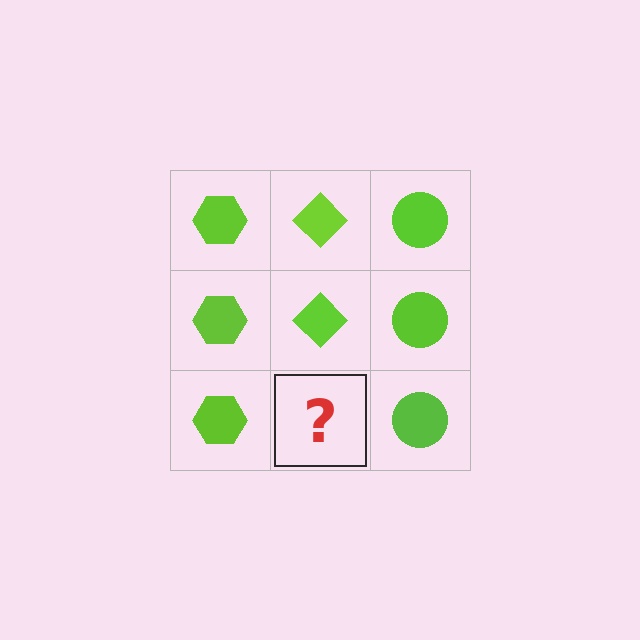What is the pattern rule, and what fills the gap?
The rule is that each column has a consistent shape. The gap should be filled with a lime diamond.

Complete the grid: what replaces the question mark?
The question mark should be replaced with a lime diamond.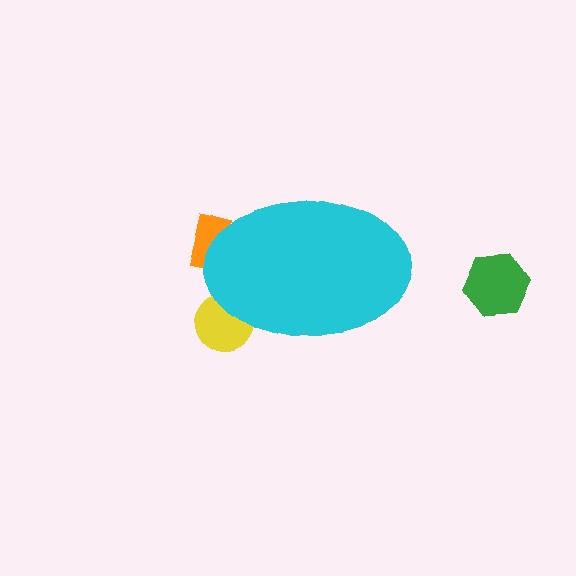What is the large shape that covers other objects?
A cyan ellipse.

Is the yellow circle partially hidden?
Yes, the yellow circle is partially hidden behind the cyan ellipse.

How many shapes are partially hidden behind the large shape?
2 shapes are partially hidden.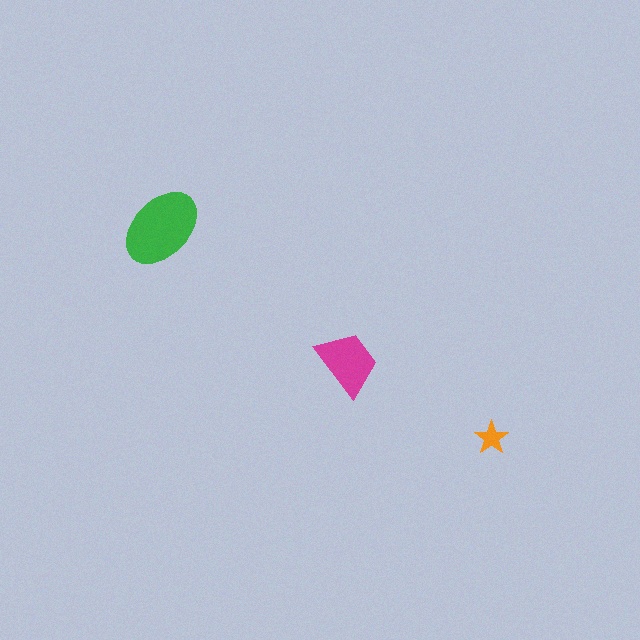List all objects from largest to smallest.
The green ellipse, the magenta trapezoid, the orange star.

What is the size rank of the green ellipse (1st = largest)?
1st.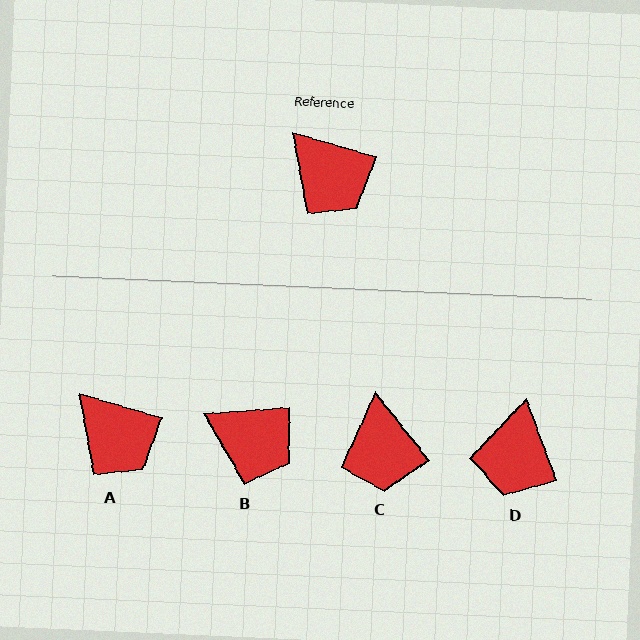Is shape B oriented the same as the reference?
No, it is off by about 20 degrees.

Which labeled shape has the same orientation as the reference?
A.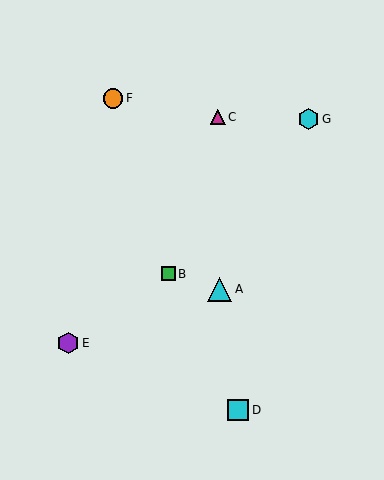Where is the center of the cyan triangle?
The center of the cyan triangle is at (220, 289).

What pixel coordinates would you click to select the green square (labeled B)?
Click at (169, 274) to select the green square B.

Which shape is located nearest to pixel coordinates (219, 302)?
The cyan triangle (labeled A) at (220, 289) is nearest to that location.